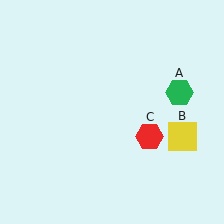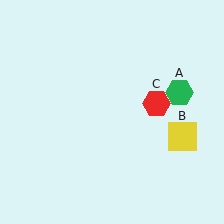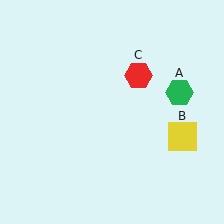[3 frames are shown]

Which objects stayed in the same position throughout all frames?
Green hexagon (object A) and yellow square (object B) remained stationary.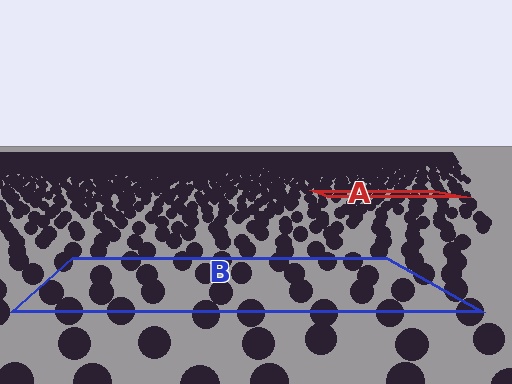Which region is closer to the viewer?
Region B is closer. The texture elements there are larger and more spread out.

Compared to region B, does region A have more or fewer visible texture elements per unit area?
Region A has more texture elements per unit area — they are packed more densely because it is farther away.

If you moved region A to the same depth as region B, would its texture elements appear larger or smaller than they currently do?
They would appear larger. At a closer depth, the same texture elements are projected at a bigger on-screen size.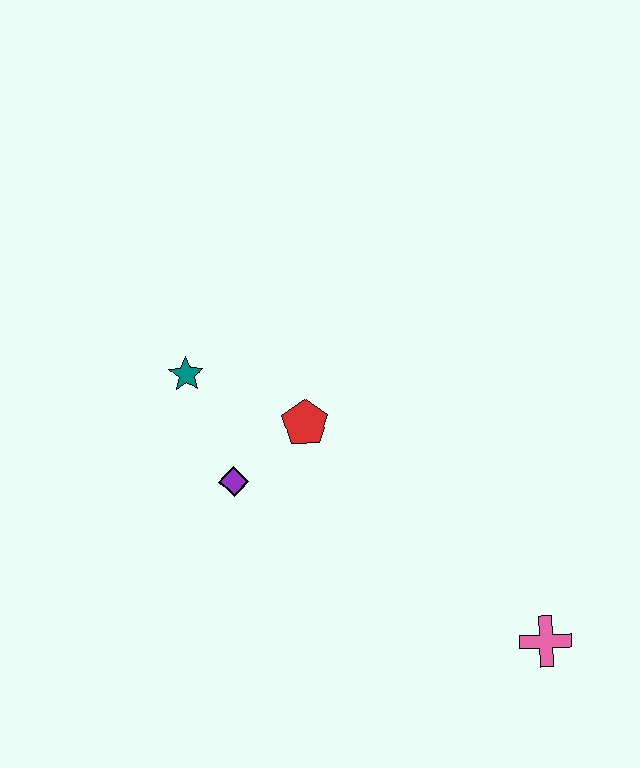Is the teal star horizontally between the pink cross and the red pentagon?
No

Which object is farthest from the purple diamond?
The pink cross is farthest from the purple diamond.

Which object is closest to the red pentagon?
The purple diamond is closest to the red pentagon.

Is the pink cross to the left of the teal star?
No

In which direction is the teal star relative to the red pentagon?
The teal star is to the left of the red pentagon.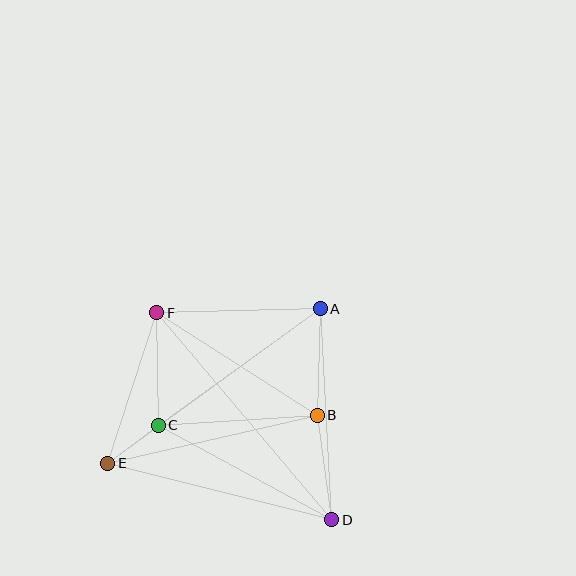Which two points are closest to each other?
Points C and E are closest to each other.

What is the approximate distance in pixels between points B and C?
The distance between B and C is approximately 159 pixels.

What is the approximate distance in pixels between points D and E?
The distance between D and E is approximately 231 pixels.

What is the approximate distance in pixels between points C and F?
The distance between C and F is approximately 112 pixels.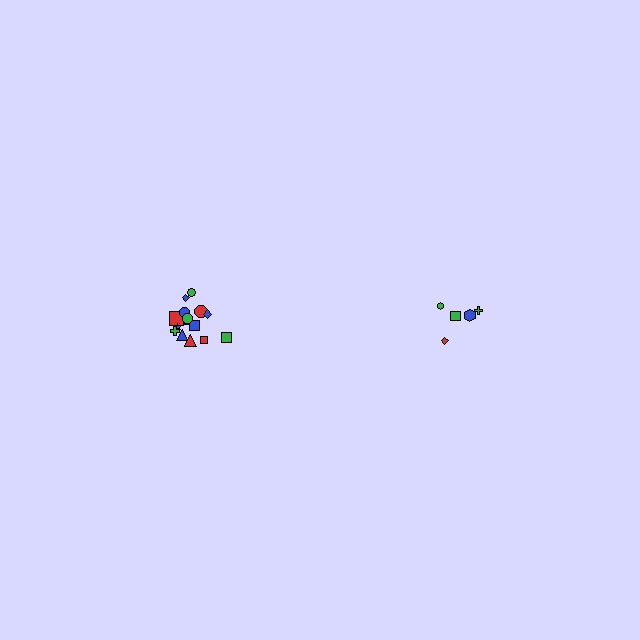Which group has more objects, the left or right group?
The left group.